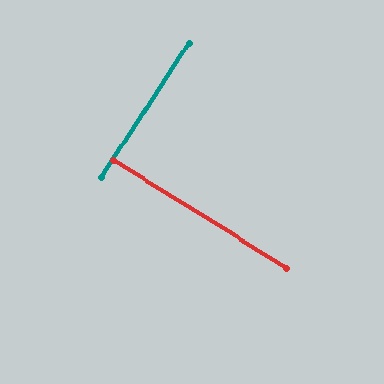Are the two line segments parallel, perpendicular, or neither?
Perpendicular — they meet at approximately 89°.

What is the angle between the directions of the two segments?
Approximately 89 degrees.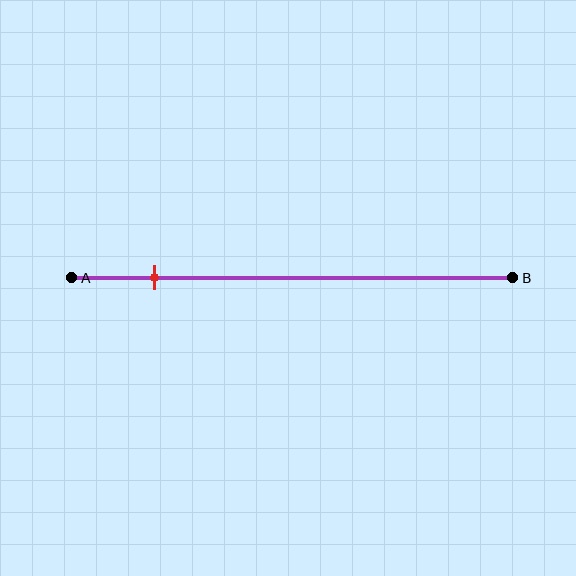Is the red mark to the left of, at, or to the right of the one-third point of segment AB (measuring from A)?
The red mark is to the left of the one-third point of segment AB.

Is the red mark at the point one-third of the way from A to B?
No, the mark is at about 20% from A, not at the 33% one-third point.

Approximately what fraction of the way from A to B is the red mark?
The red mark is approximately 20% of the way from A to B.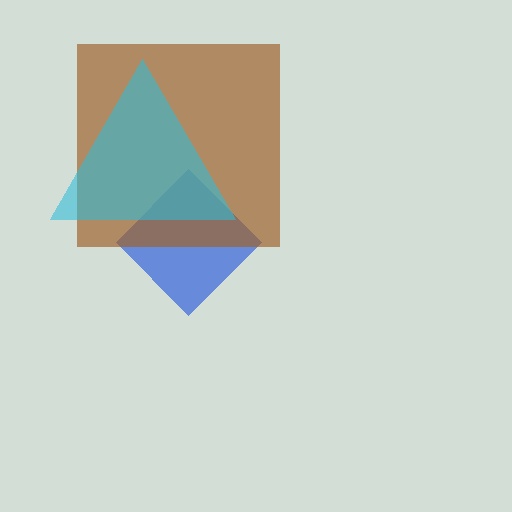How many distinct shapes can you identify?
There are 3 distinct shapes: a blue diamond, a brown square, a cyan triangle.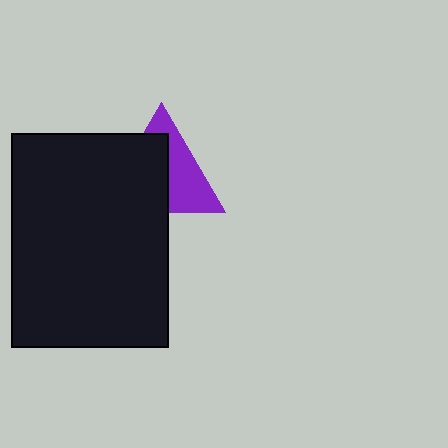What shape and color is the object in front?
The object in front is a black rectangle.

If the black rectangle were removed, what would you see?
You would see the complete purple triangle.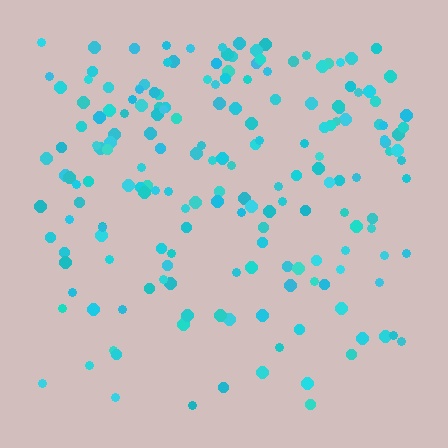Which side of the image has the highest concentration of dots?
The top.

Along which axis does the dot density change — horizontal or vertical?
Vertical.